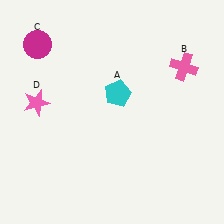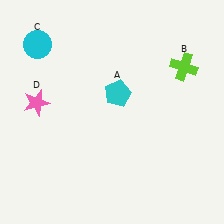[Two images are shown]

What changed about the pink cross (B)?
In Image 1, B is pink. In Image 2, it changed to lime.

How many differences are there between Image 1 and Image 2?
There are 2 differences between the two images.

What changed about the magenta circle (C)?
In Image 1, C is magenta. In Image 2, it changed to cyan.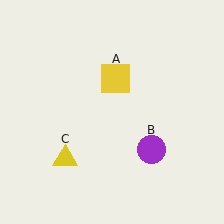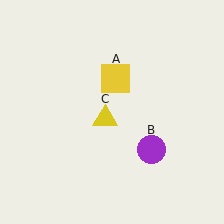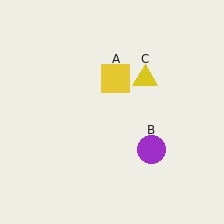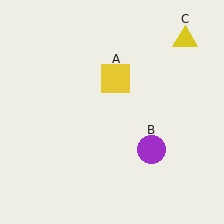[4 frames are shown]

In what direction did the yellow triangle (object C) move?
The yellow triangle (object C) moved up and to the right.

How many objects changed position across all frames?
1 object changed position: yellow triangle (object C).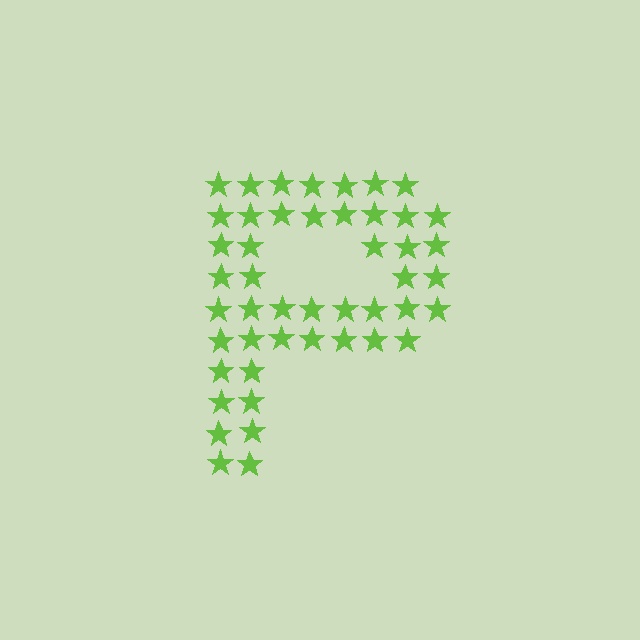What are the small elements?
The small elements are stars.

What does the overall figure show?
The overall figure shows the letter P.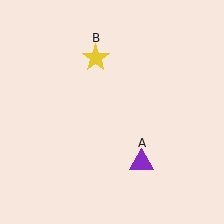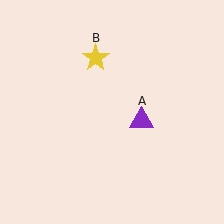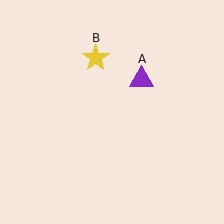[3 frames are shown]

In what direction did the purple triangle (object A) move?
The purple triangle (object A) moved up.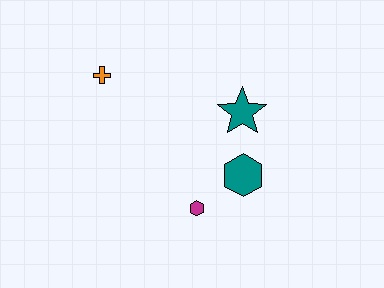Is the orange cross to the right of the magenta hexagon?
No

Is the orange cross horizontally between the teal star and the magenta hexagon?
No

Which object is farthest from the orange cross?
The teal hexagon is farthest from the orange cross.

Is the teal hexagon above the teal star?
No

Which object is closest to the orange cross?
The teal star is closest to the orange cross.